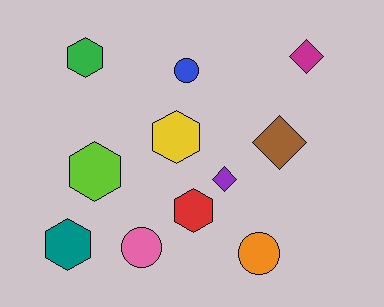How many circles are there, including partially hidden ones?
There are 3 circles.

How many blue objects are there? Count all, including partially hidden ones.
There is 1 blue object.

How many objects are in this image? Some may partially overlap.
There are 11 objects.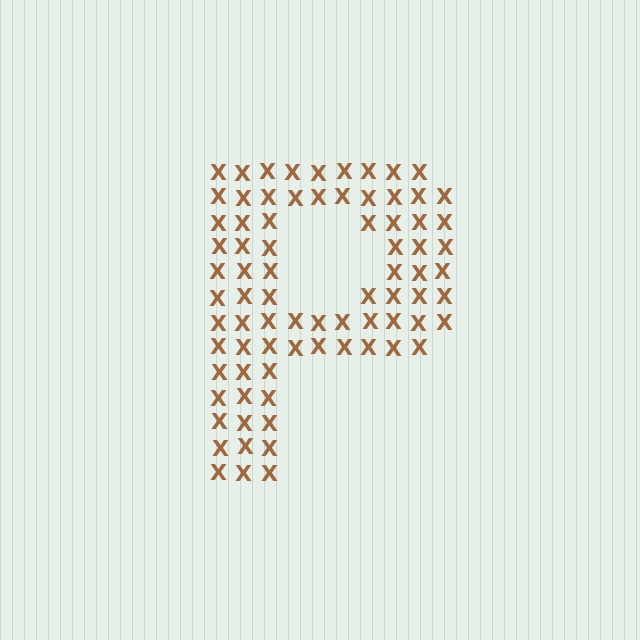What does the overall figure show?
The overall figure shows the letter P.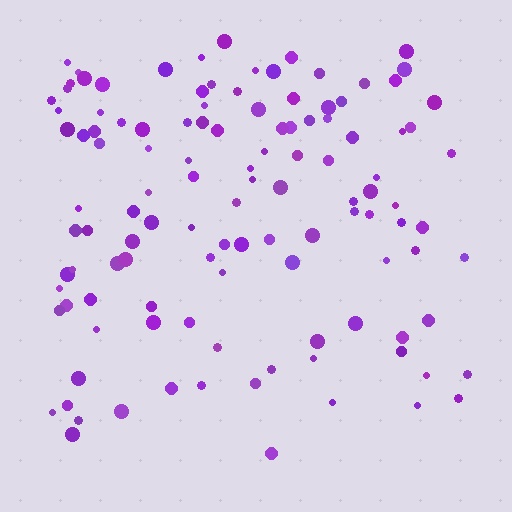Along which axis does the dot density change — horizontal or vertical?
Vertical.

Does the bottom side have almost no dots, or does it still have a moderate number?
Still a moderate number, just noticeably fewer than the top.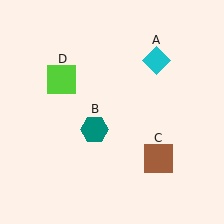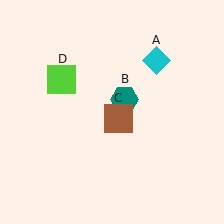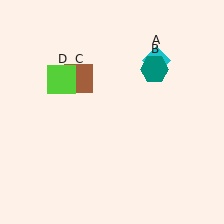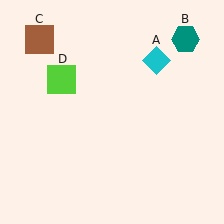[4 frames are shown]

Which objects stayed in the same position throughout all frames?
Cyan diamond (object A) and lime square (object D) remained stationary.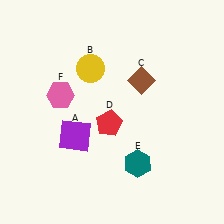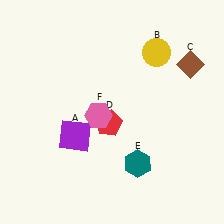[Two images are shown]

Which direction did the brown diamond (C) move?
The brown diamond (C) moved right.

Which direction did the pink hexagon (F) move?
The pink hexagon (F) moved right.